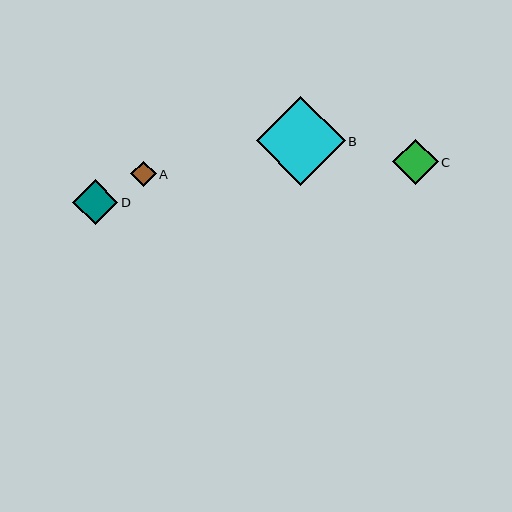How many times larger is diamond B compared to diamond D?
Diamond B is approximately 2.0 times the size of diamond D.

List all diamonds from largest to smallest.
From largest to smallest: B, C, D, A.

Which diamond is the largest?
Diamond B is the largest with a size of approximately 89 pixels.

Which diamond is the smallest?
Diamond A is the smallest with a size of approximately 25 pixels.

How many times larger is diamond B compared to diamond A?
Diamond B is approximately 3.5 times the size of diamond A.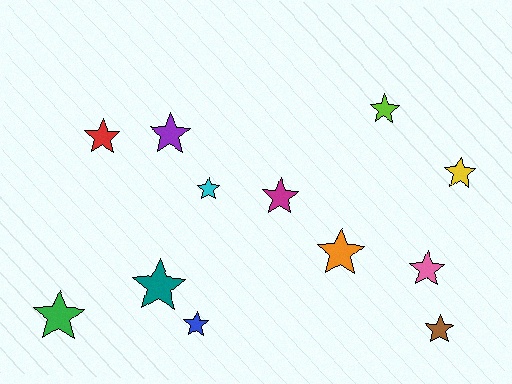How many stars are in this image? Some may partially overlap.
There are 12 stars.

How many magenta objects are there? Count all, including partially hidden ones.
There is 1 magenta object.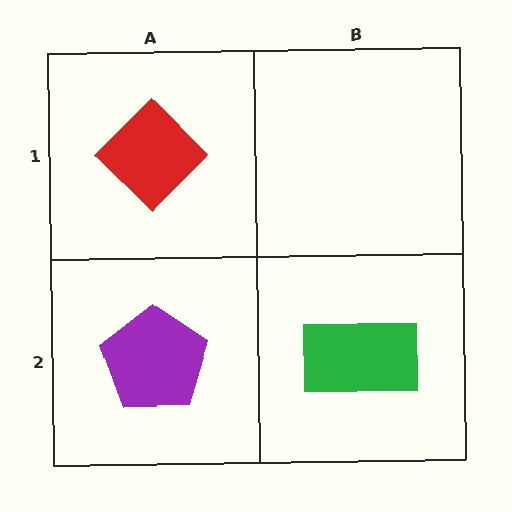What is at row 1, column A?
A red diamond.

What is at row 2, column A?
A purple pentagon.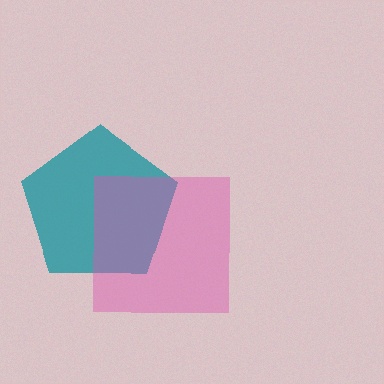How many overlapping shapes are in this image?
There are 2 overlapping shapes in the image.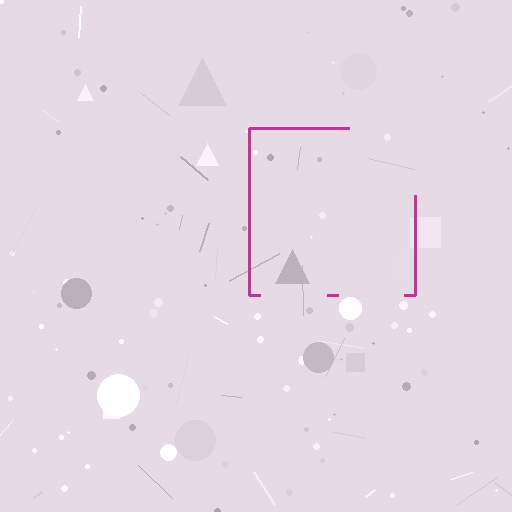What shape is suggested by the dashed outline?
The dashed outline suggests a square.